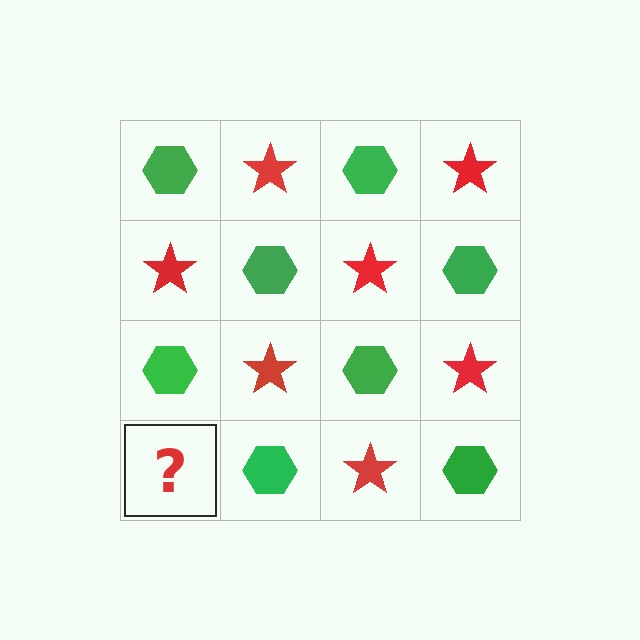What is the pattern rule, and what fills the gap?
The rule is that it alternates green hexagon and red star in a checkerboard pattern. The gap should be filled with a red star.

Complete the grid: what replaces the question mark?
The question mark should be replaced with a red star.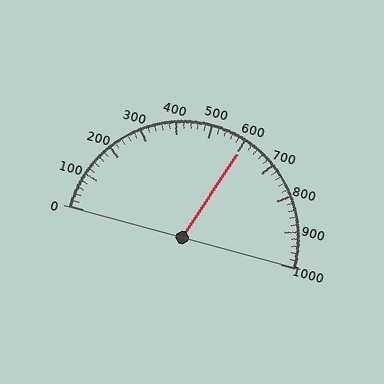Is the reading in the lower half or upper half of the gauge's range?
The reading is in the upper half of the range (0 to 1000).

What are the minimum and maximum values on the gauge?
The gauge ranges from 0 to 1000.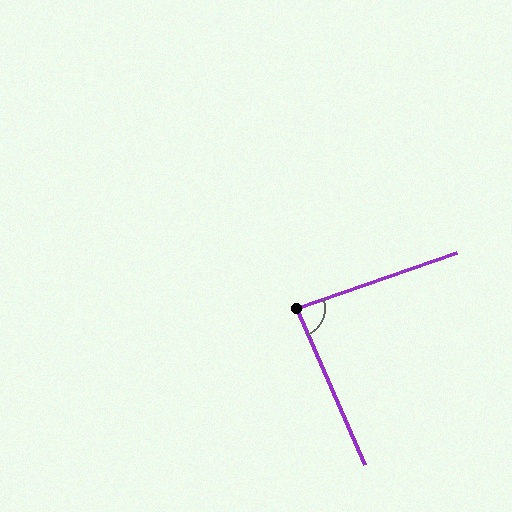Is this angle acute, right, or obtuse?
It is approximately a right angle.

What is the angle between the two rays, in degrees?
Approximately 86 degrees.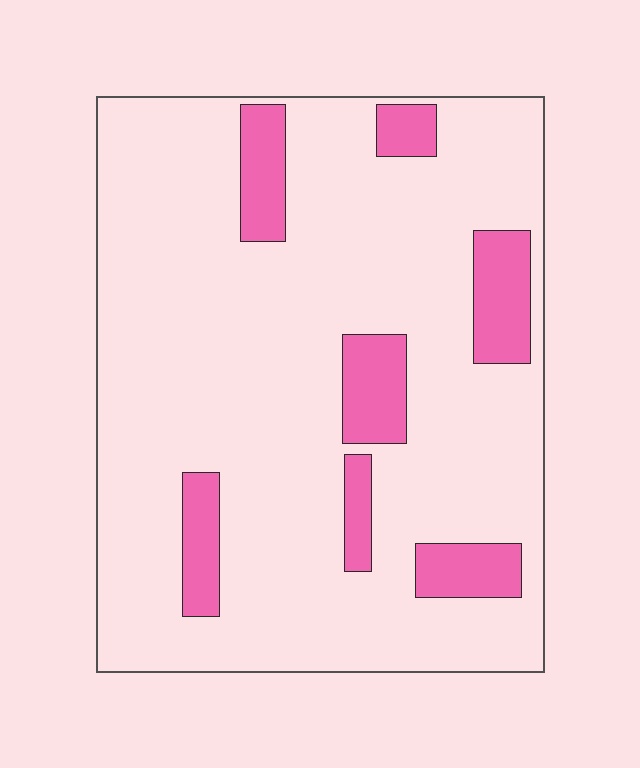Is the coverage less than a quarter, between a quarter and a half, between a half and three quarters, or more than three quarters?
Less than a quarter.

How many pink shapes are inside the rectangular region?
7.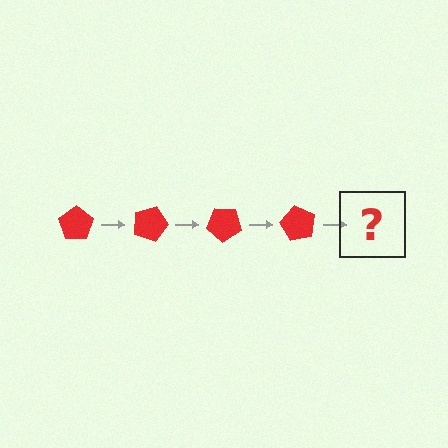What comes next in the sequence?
The next element should be a red pentagon rotated 80 degrees.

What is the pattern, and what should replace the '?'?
The pattern is that the pentagon rotates 20 degrees each step. The '?' should be a red pentagon rotated 80 degrees.